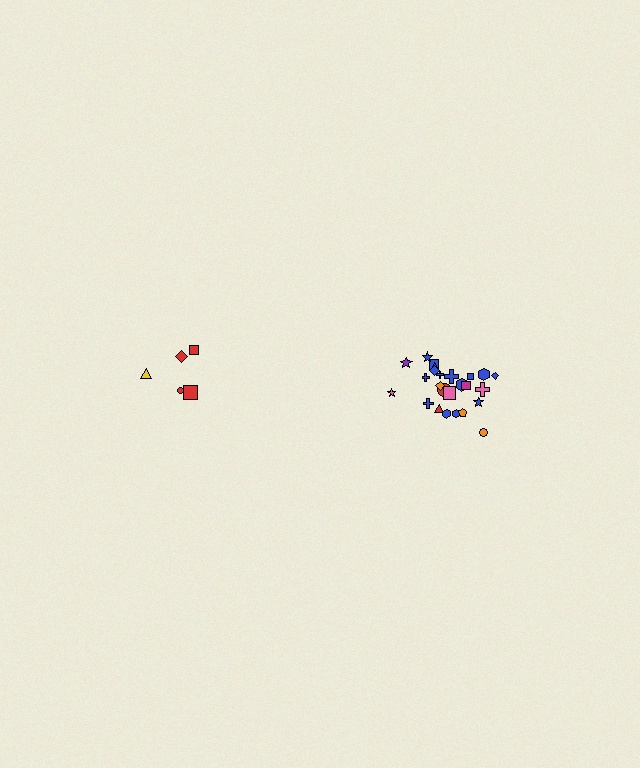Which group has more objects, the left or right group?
The right group.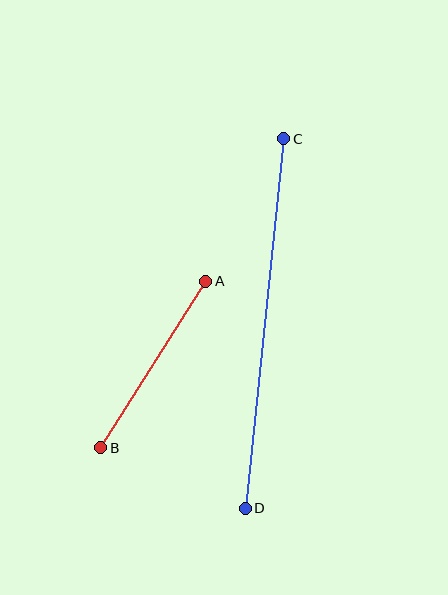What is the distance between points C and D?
The distance is approximately 371 pixels.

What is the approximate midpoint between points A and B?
The midpoint is at approximately (153, 365) pixels.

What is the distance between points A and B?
The distance is approximately 197 pixels.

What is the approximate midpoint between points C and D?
The midpoint is at approximately (264, 323) pixels.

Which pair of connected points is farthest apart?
Points C and D are farthest apart.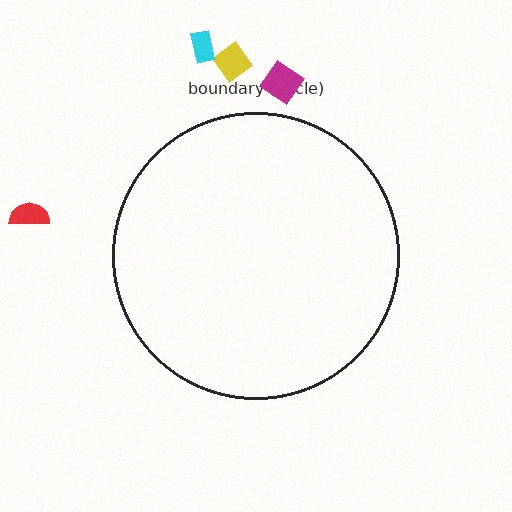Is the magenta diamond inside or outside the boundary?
Outside.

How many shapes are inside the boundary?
0 inside, 4 outside.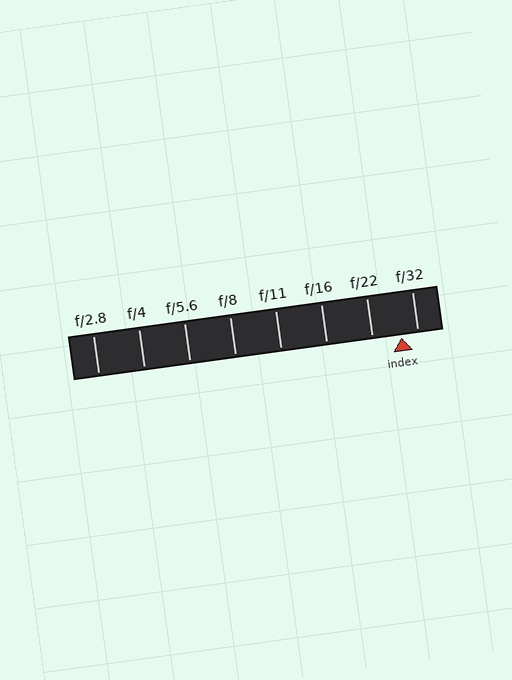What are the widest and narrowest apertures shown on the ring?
The widest aperture shown is f/2.8 and the narrowest is f/32.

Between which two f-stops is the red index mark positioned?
The index mark is between f/22 and f/32.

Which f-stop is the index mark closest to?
The index mark is closest to f/32.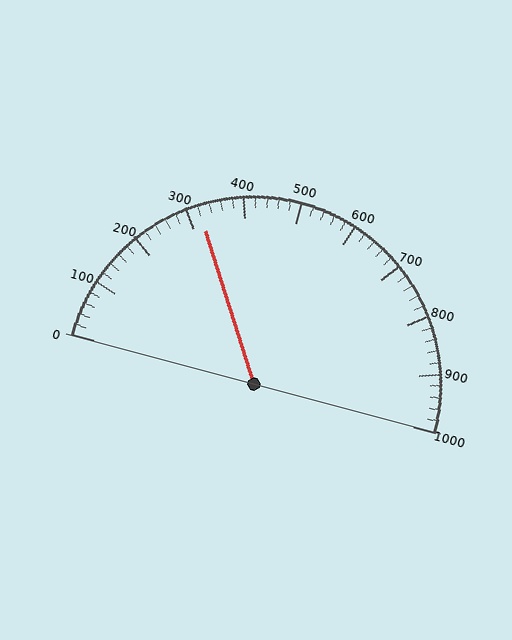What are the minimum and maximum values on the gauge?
The gauge ranges from 0 to 1000.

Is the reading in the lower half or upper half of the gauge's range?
The reading is in the lower half of the range (0 to 1000).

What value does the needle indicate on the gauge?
The needle indicates approximately 320.